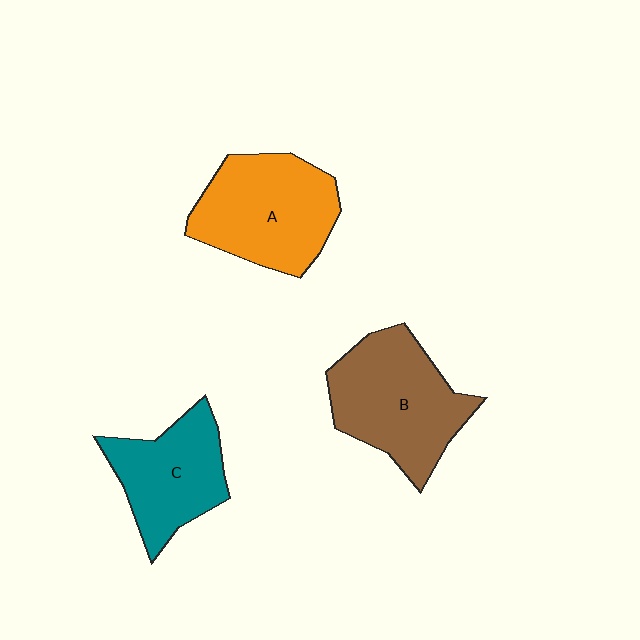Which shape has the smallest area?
Shape C (teal).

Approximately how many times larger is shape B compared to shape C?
Approximately 1.3 times.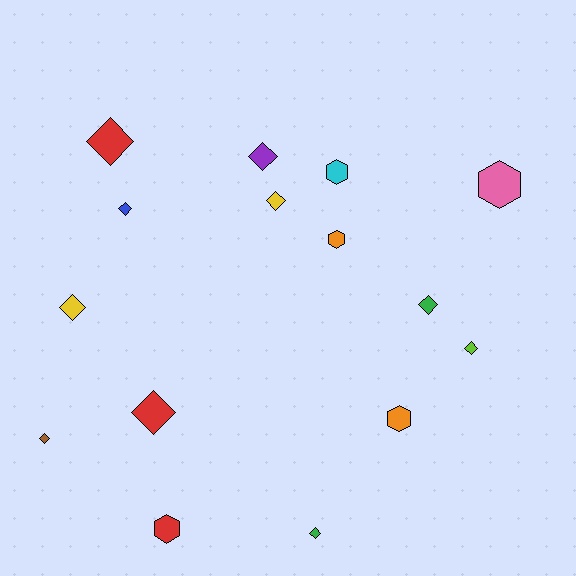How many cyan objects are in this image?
There is 1 cyan object.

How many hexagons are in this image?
There are 5 hexagons.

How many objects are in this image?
There are 15 objects.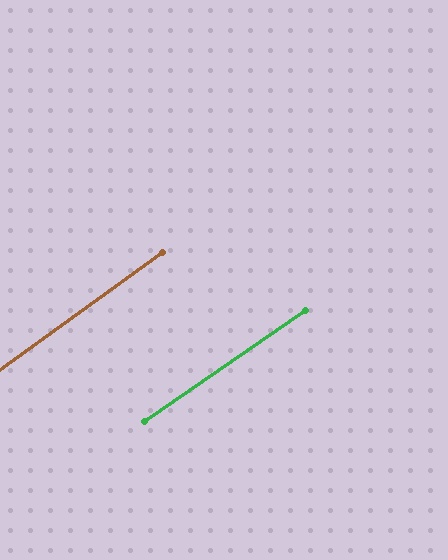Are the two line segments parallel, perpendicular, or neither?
Parallel — their directions differ by only 1.0°.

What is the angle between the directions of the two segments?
Approximately 1 degree.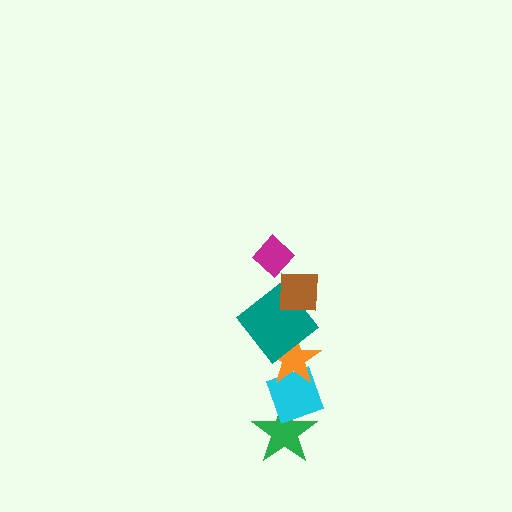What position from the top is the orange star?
The orange star is 4th from the top.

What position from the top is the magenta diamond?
The magenta diamond is 1st from the top.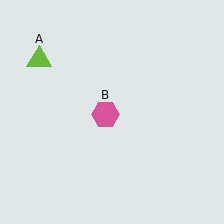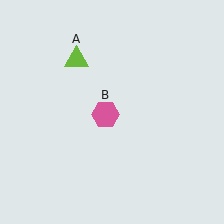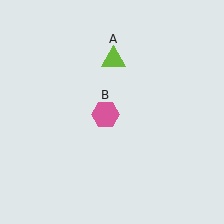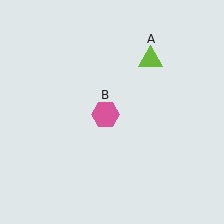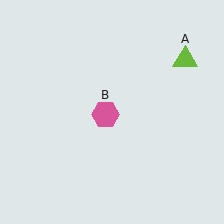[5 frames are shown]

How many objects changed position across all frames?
1 object changed position: lime triangle (object A).